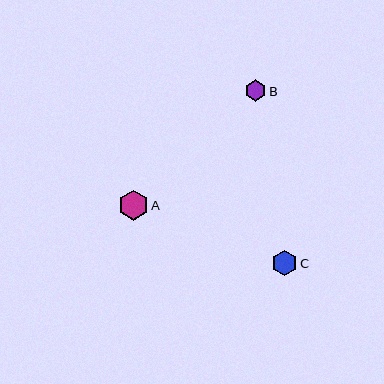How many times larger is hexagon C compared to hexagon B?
Hexagon C is approximately 1.1 times the size of hexagon B.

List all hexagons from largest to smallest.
From largest to smallest: A, C, B.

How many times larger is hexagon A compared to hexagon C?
Hexagon A is approximately 1.2 times the size of hexagon C.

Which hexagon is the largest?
Hexagon A is the largest with a size of approximately 30 pixels.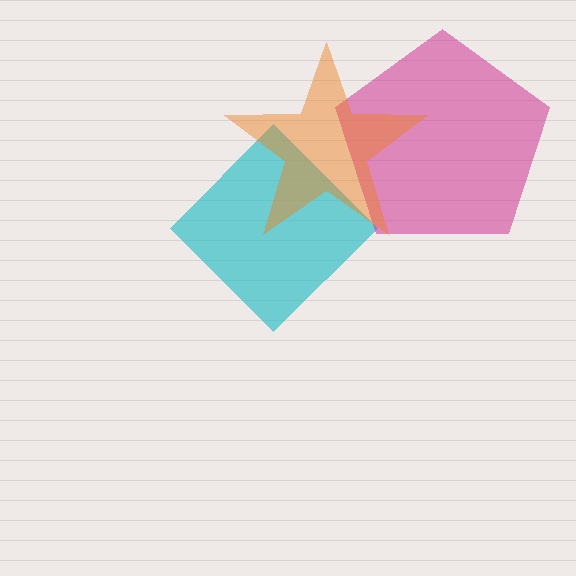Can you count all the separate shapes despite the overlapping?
Yes, there are 3 separate shapes.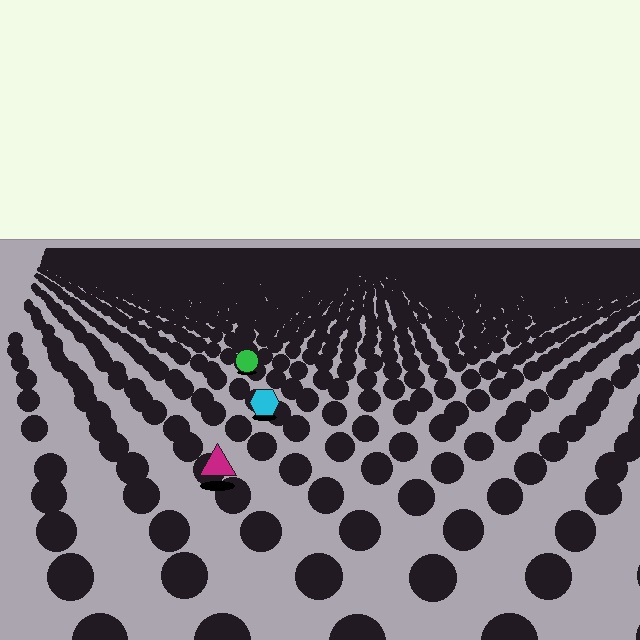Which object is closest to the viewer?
The magenta triangle is closest. The texture marks near it are larger and more spread out.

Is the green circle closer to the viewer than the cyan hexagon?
No. The cyan hexagon is closer — you can tell from the texture gradient: the ground texture is coarser near it.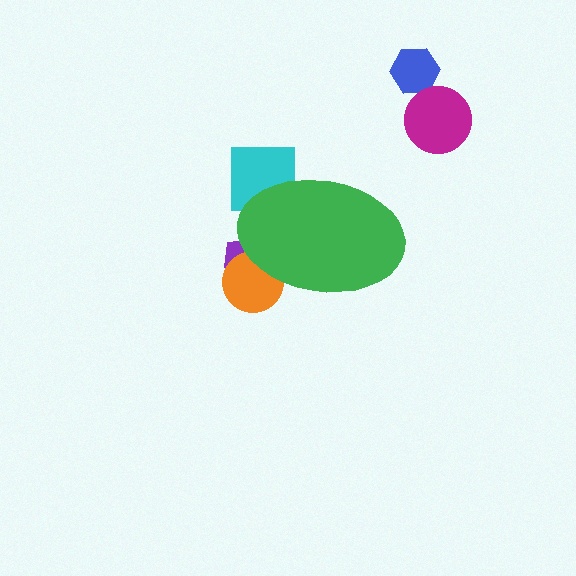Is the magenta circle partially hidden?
No, the magenta circle is fully visible.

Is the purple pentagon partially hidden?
Yes, the purple pentagon is partially hidden behind the green ellipse.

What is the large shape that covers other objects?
A green ellipse.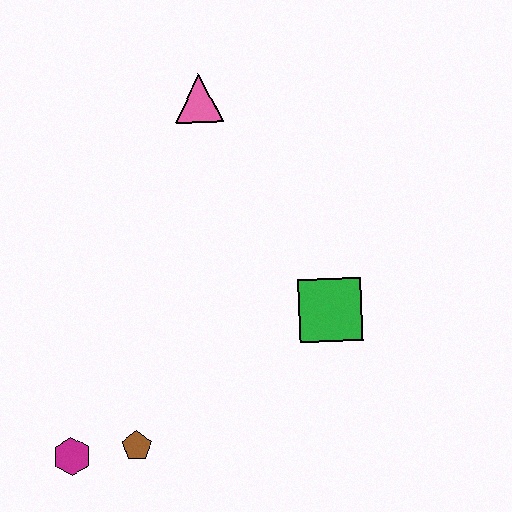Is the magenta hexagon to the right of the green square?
No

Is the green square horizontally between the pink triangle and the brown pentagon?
No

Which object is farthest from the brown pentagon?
The pink triangle is farthest from the brown pentagon.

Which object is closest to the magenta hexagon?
The brown pentagon is closest to the magenta hexagon.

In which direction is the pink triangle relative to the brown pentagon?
The pink triangle is above the brown pentagon.